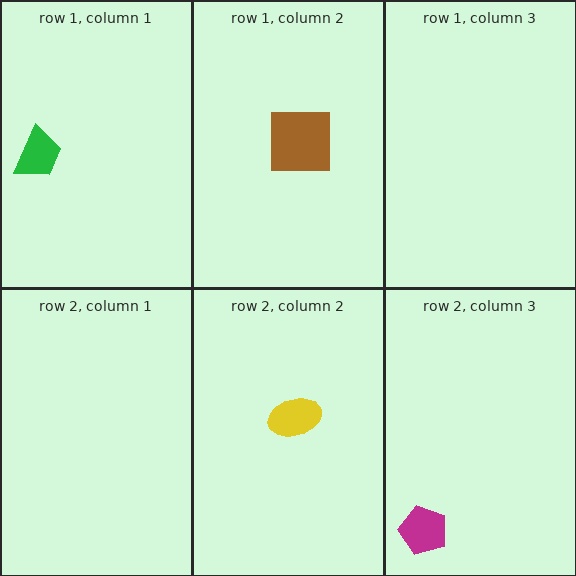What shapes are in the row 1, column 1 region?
The green trapezoid.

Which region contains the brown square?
The row 1, column 2 region.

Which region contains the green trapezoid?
The row 1, column 1 region.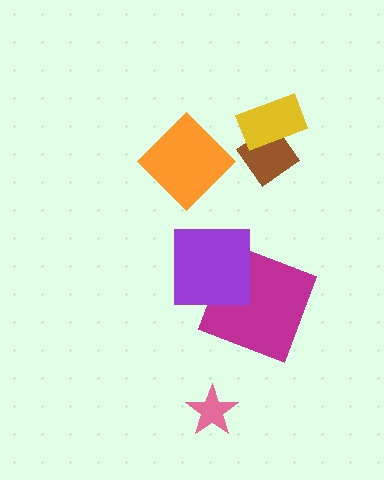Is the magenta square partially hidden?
Yes, it is partially covered by another shape.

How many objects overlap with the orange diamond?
0 objects overlap with the orange diamond.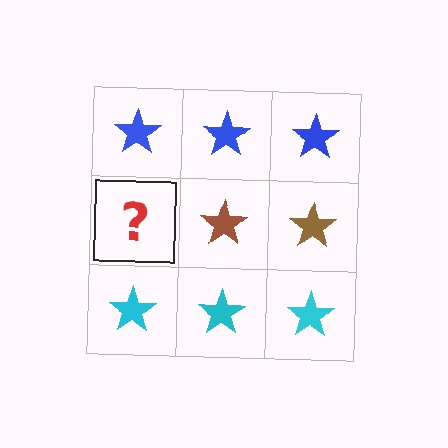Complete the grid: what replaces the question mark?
The question mark should be replaced with a brown star.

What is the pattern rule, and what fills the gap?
The rule is that each row has a consistent color. The gap should be filled with a brown star.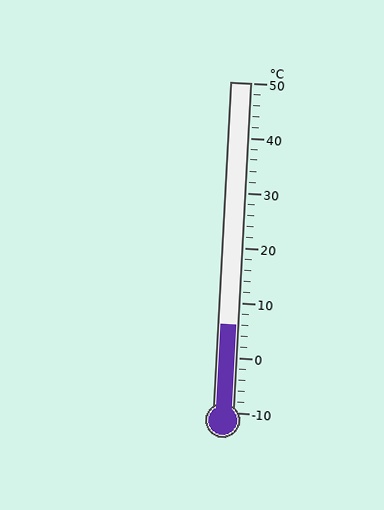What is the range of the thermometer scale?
The thermometer scale ranges from -10°C to 50°C.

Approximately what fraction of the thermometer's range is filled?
The thermometer is filled to approximately 25% of its range.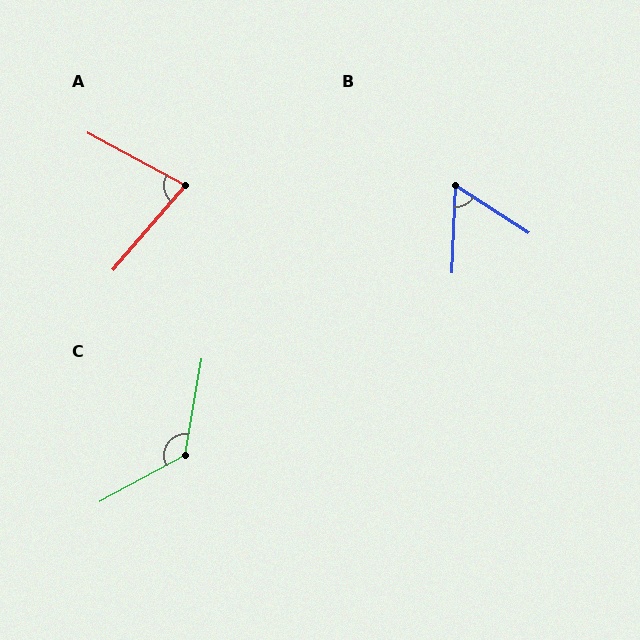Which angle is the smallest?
B, at approximately 59 degrees.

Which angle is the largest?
C, at approximately 129 degrees.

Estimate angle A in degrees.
Approximately 78 degrees.